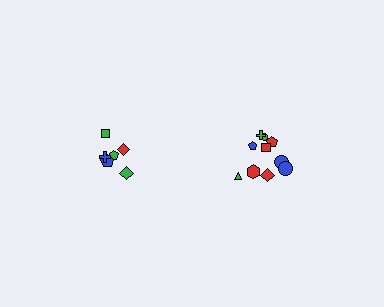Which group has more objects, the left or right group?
The right group.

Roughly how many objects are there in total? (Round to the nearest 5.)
Roughly 15 objects in total.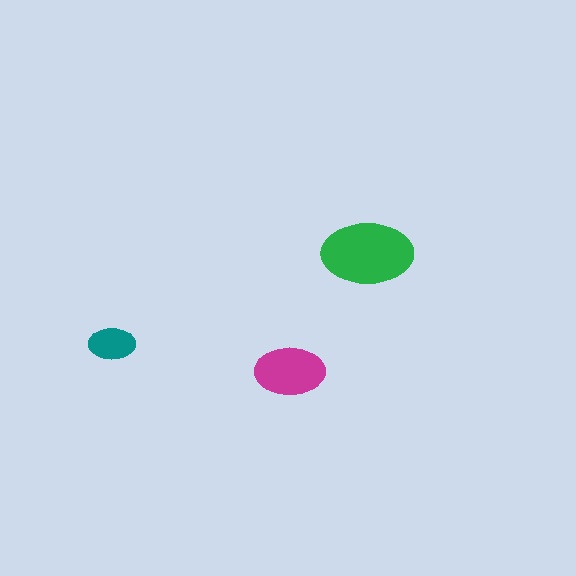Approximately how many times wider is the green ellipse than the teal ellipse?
About 2 times wider.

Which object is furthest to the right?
The green ellipse is rightmost.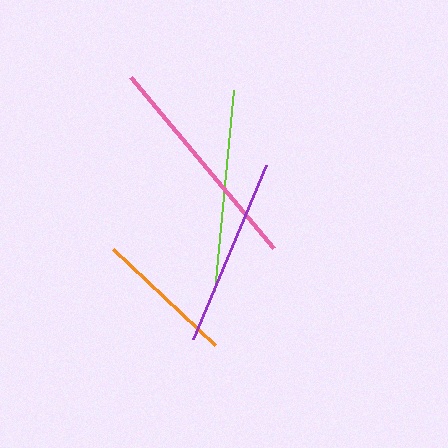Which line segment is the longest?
The pink line is the longest at approximately 223 pixels.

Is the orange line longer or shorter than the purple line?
The purple line is longer than the orange line.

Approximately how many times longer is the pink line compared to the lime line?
The pink line is approximately 1.1 times the length of the lime line.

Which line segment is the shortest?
The orange line is the shortest at approximately 140 pixels.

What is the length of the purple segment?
The purple segment is approximately 189 pixels long.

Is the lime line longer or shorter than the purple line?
The lime line is longer than the purple line.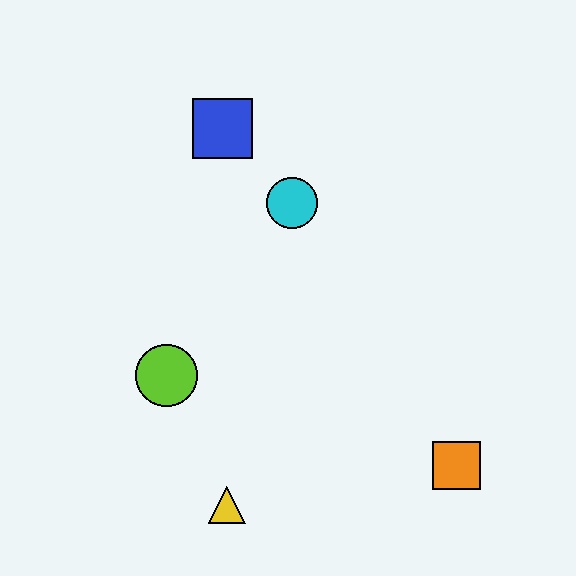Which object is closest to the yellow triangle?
The lime circle is closest to the yellow triangle.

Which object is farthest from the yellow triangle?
The blue square is farthest from the yellow triangle.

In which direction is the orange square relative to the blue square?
The orange square is below the blue square.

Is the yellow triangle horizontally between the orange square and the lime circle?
Yes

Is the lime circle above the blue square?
No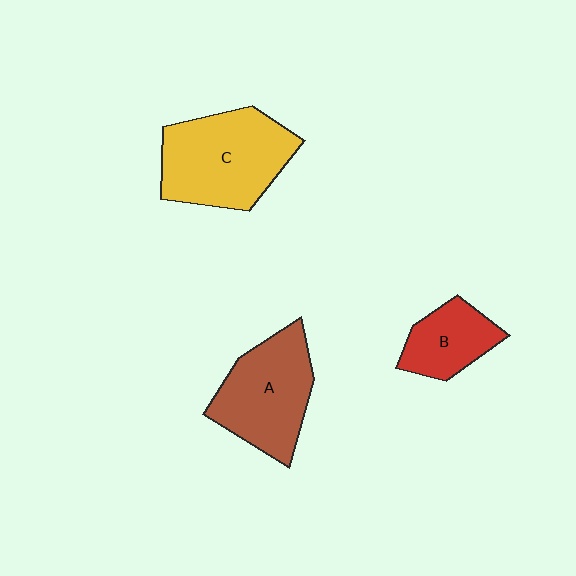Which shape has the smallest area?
Shape B (red).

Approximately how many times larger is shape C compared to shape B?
Approximately 2.0 times.